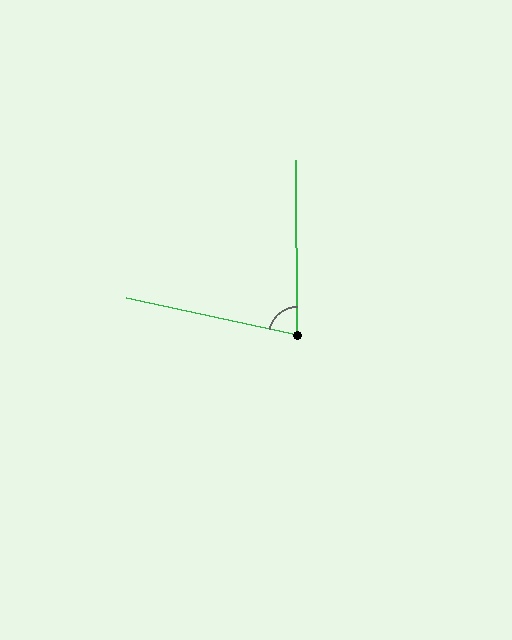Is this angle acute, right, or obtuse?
It is acute.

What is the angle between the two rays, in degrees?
Approximately 78 degrees.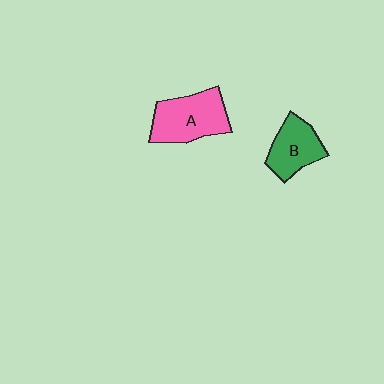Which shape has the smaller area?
Shape B (green).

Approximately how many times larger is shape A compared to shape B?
Approximately 1.4 times.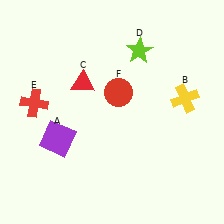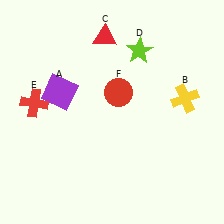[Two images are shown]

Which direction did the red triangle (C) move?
The red triangle (C) moved up.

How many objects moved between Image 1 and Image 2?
2 objects moved between the two images.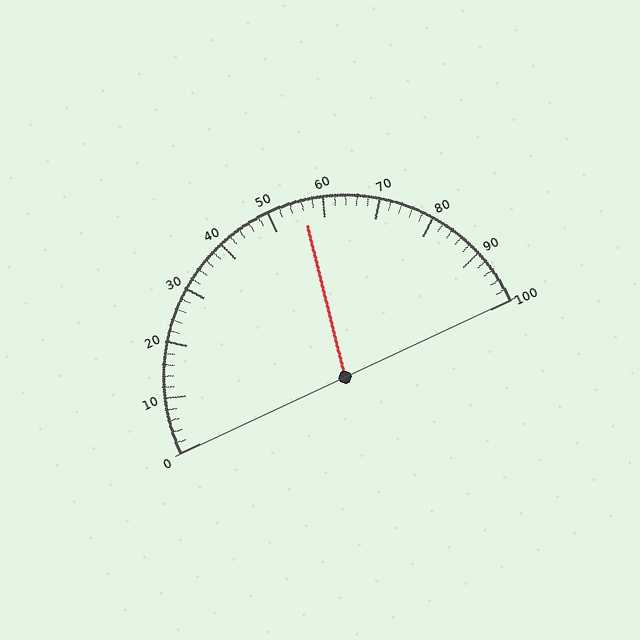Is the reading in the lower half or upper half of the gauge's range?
The reading is in the upper half of the range (0 to 100).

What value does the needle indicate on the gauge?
The needle indicates approximately 56.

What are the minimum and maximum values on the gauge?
The gauge ranges from 0 to 100.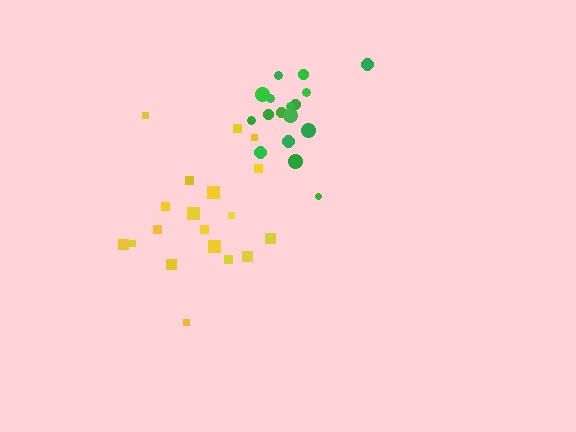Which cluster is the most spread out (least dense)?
Yellow.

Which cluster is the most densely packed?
Green.